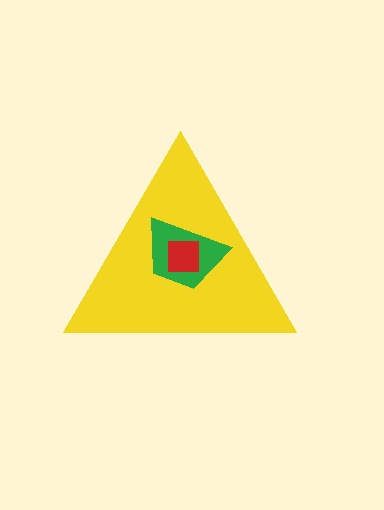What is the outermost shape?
The yellow triangle.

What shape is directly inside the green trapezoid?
The red square.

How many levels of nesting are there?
3.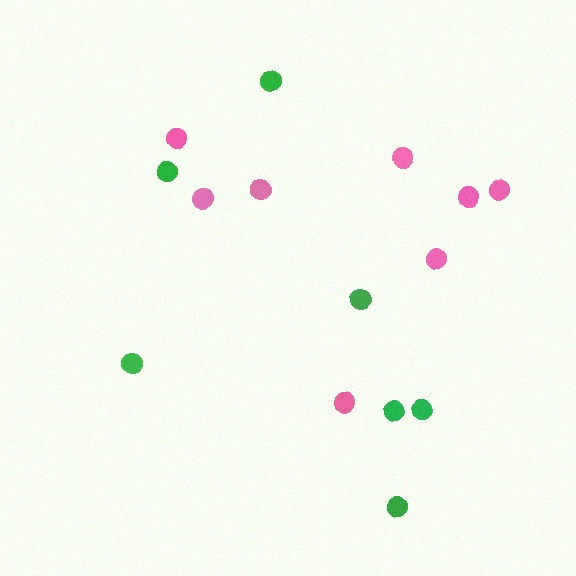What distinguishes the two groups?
There are 2 groups: one group of pink circles (8) and one group of green circles (7).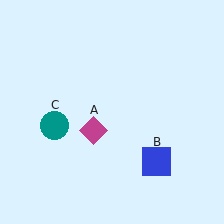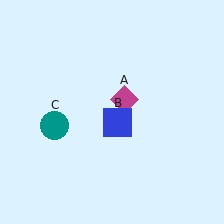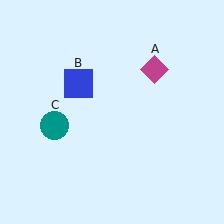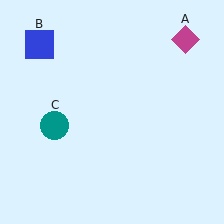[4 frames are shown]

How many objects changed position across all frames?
2 objects changed position: magenta diamond (object A), blue square (object B).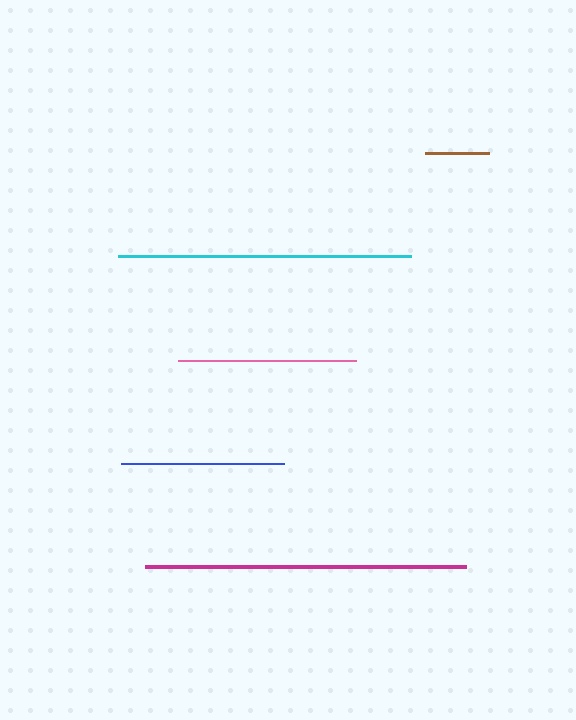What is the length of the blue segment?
The blue segment is approximately 163 pixels long.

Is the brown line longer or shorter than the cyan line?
The cyan line is longer than the brown line.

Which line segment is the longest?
The magenta line is the longest at approximately 321 pixels.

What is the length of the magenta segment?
The magenta segment is approximately 321 pixels long.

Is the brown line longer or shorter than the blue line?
The blue line is longer than the brown line.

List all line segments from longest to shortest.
From longest to shortest: magenta, cyan, pink, blue, brown.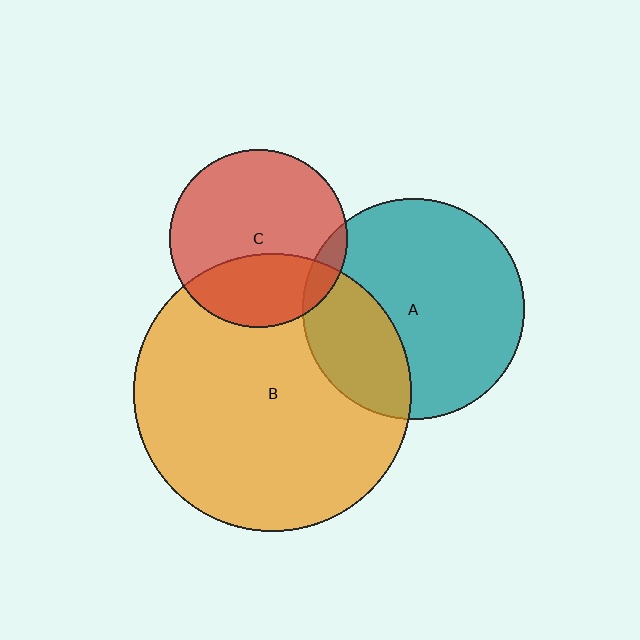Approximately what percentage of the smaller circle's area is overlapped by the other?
Approximately 30%.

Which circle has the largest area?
Circle B (orange).